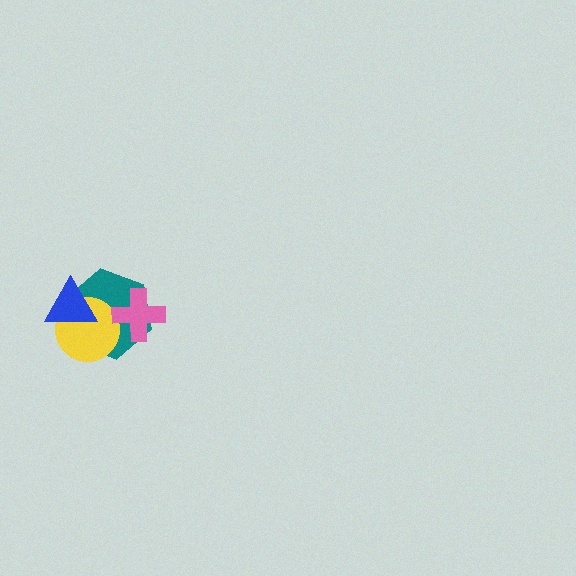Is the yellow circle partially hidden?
Yes, it is partially covered by another shape.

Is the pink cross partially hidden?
No, no other shape covers it.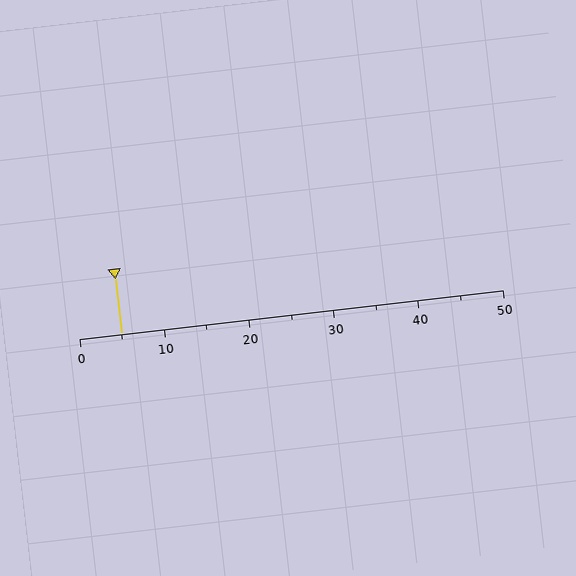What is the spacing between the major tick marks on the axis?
The major ticks are spaced 10 apart.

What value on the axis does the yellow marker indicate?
The marker indicates approximately 5.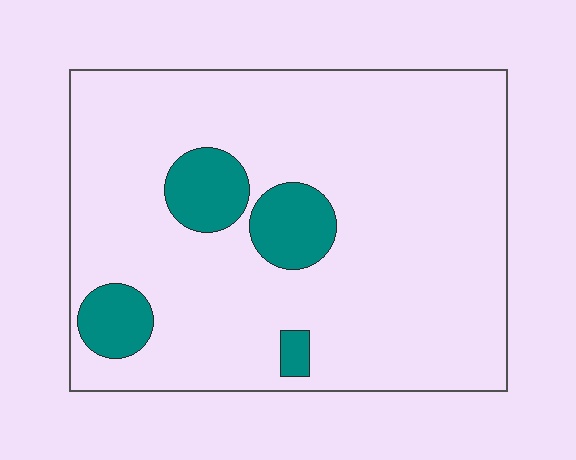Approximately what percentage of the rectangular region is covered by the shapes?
Approximately 15%.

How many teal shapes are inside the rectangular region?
4.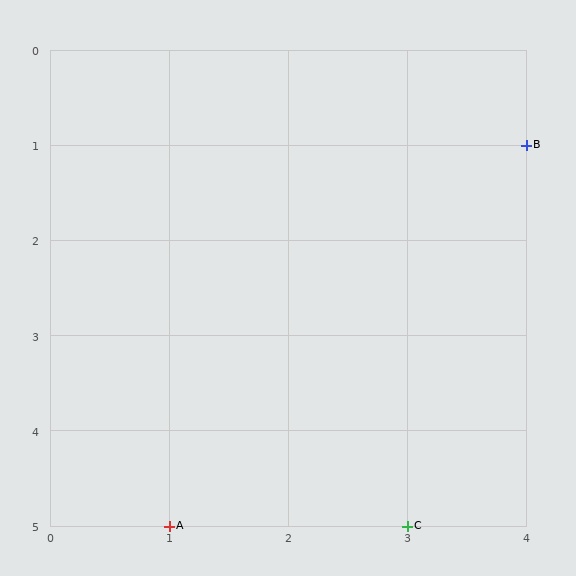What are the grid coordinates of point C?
Point C is at grid coordinates (3, 5).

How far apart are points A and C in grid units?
Points A and C are 2 columns apart.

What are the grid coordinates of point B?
Point B is at grid coordinates (4, 1).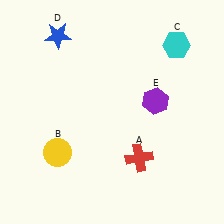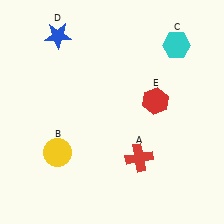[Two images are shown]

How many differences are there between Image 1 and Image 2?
There is 1 difference between the two images.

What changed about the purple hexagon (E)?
In Image 1, E is purple. In Image 2, it changed to red.